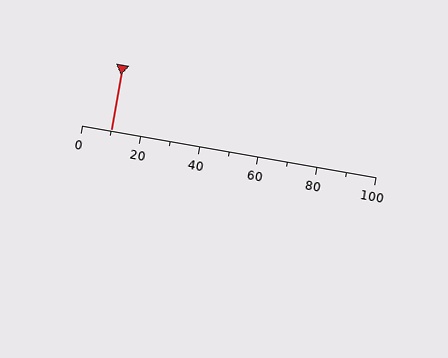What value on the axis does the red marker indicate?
The marker indicates approximately 10.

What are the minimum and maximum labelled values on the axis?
The axis runs from 0 to 100.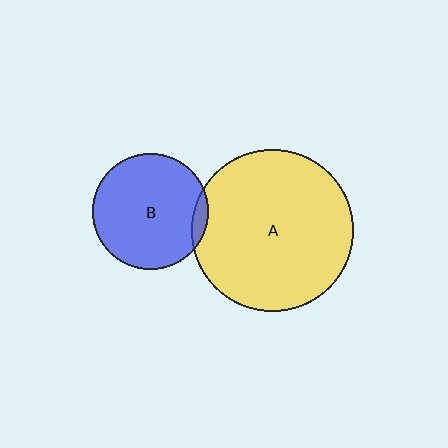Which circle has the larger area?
Circle A (yellow).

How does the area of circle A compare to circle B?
Approximately 2.0 times.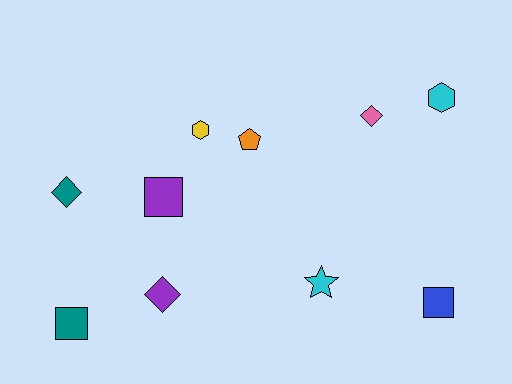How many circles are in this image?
There are no circles.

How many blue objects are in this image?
There is 1 blue object.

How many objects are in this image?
There are 10 objects.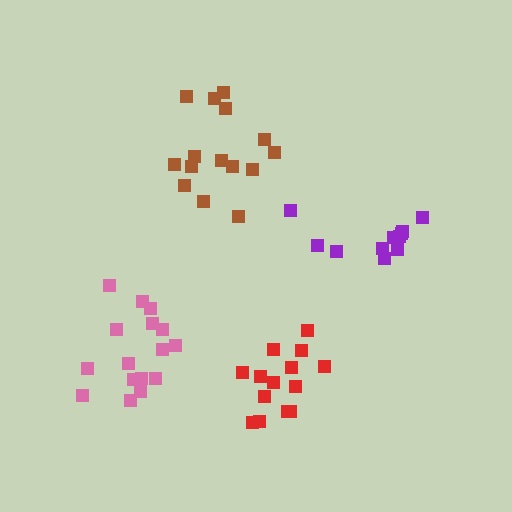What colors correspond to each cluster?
The clusters are colored: red, brown, purple, pink.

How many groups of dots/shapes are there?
There are 4 groups.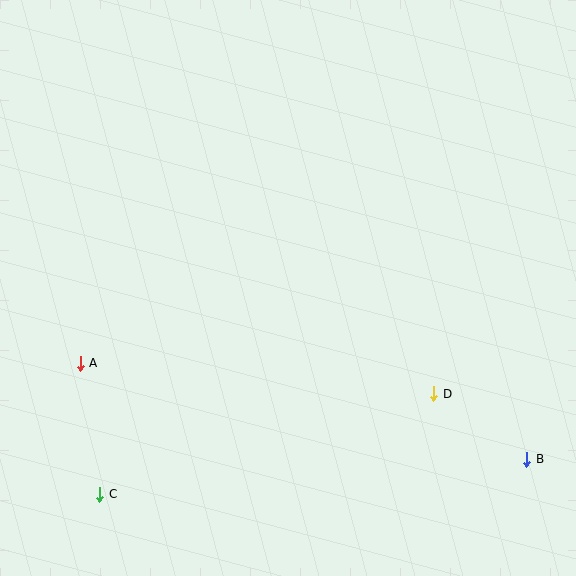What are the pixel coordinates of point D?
Point D is at (434, 394).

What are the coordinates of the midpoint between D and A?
The midpoint between D and A is at (257, 379).